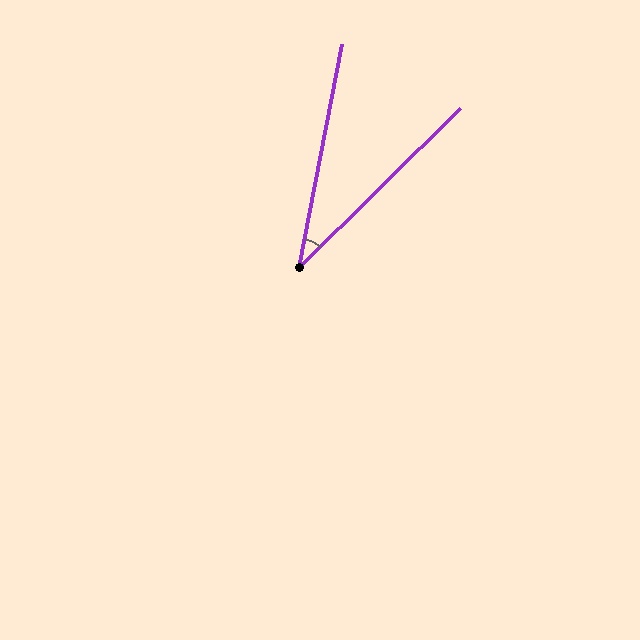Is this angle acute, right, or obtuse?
It is acute.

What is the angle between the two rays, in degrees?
Approximately 34 degrees.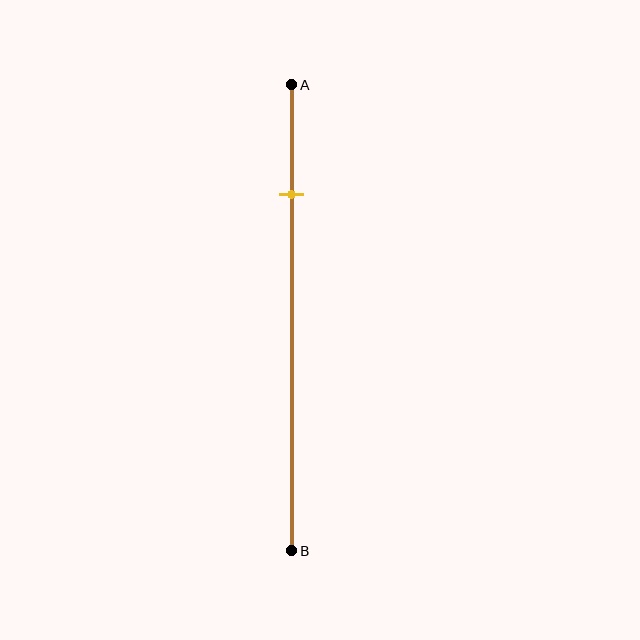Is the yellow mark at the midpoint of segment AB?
No, the mark is at about 25% from A, not at the 50% midpoint.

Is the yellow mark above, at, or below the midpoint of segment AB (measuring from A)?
The yellow mark is above the midpoint of segment AB.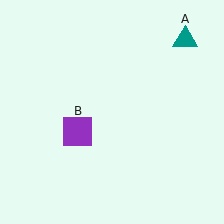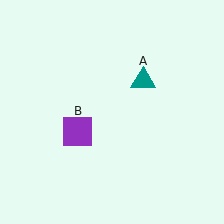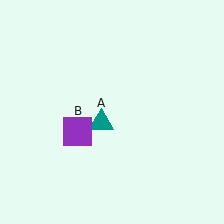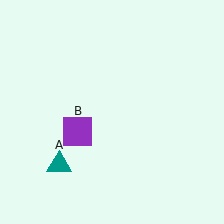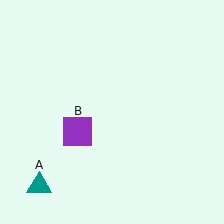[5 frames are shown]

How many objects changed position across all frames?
1 object changed position: teal triangle (object A).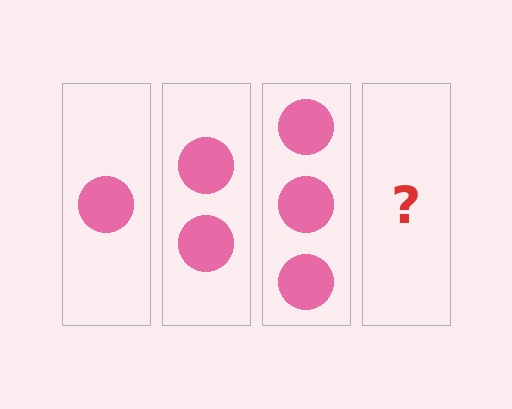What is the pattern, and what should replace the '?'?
The pattern is that each step adds one more circle. The '?' should be 4 circles.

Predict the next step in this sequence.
The next step is 4 circles.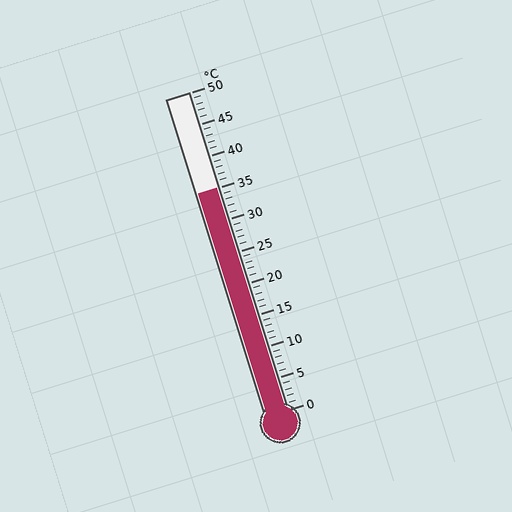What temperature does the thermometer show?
The thermometer shows approximately 35°C.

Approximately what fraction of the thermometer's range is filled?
The thermometer is filled to approximately 70% of its range.